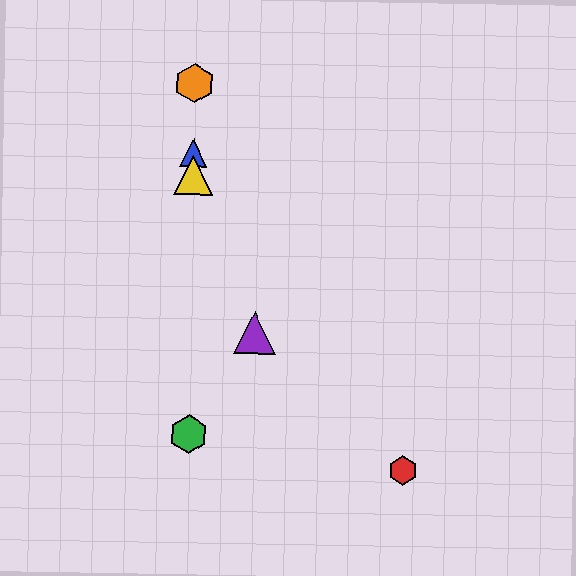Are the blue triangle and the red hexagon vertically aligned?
No, the blue triangle is at x≈193 and the red hexagon is at x≈403.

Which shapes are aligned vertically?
The blue triangle, the green hexagon, the yellow triangle, the orange hexagon are aligned vertically.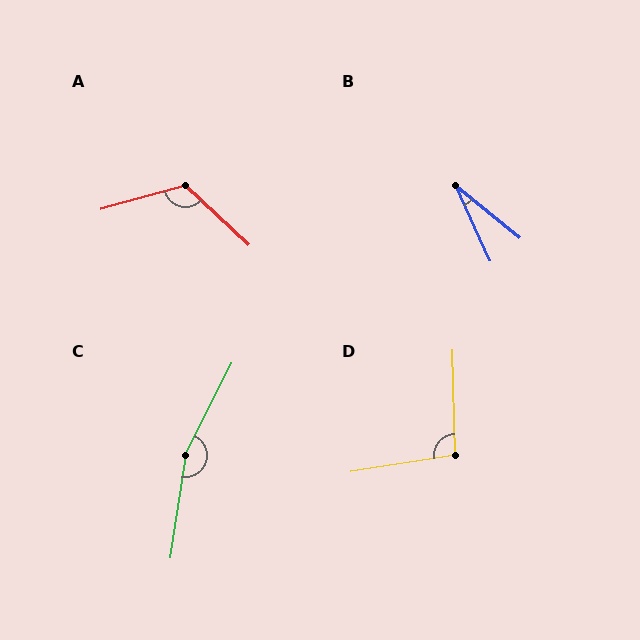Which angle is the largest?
C, at approximately 162 degrees.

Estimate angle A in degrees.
Approximately 121 degrees.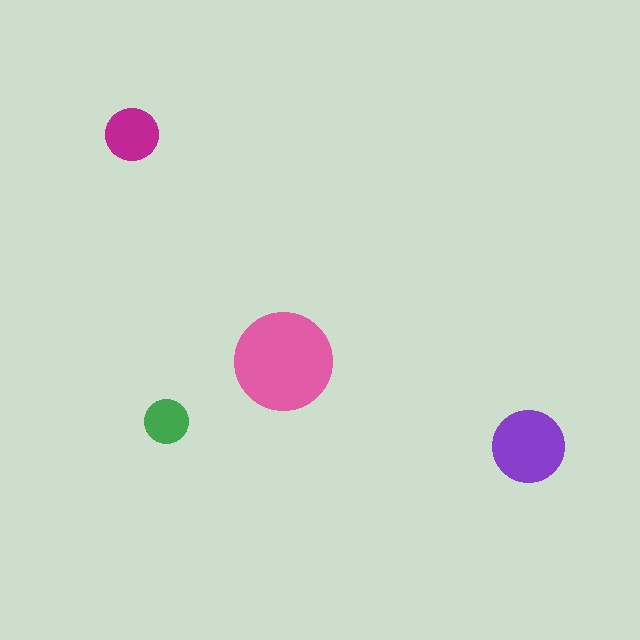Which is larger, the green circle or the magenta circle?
The magenta one.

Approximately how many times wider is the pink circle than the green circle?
About 2 times wider.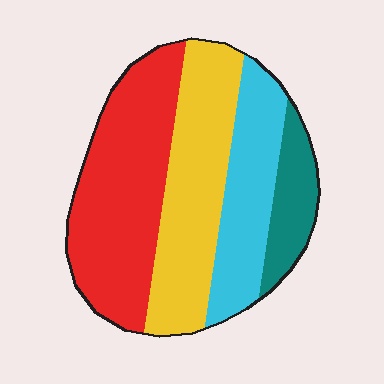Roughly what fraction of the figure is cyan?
Cyan takes up about one fifth (1/5) of the figure.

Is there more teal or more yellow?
Yellow.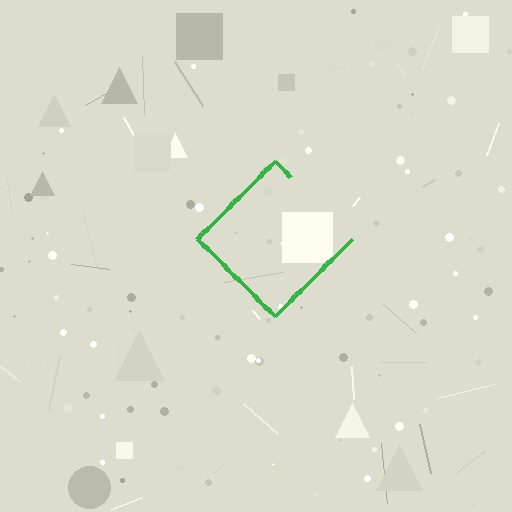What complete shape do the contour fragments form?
The contour fragments form a diamond.